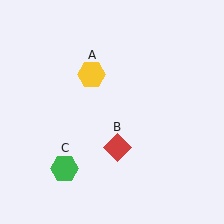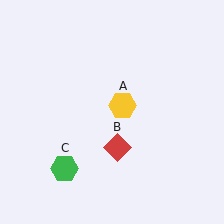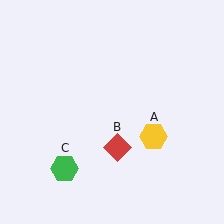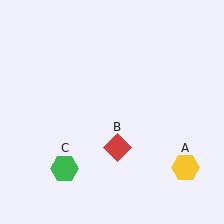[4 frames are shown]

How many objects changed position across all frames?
1 object changed position: yellow hexagon (object A).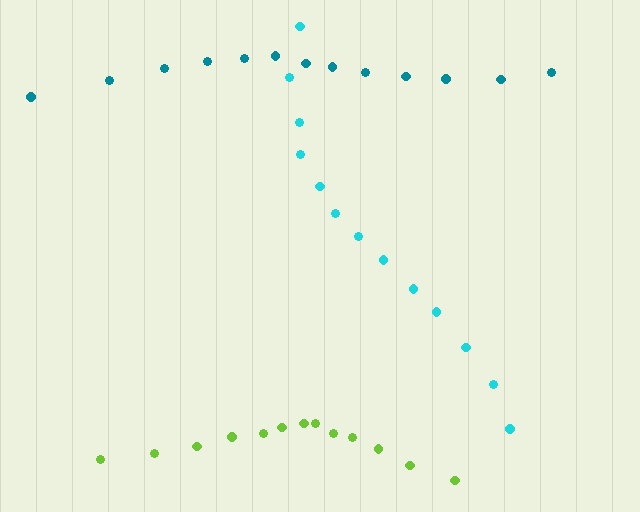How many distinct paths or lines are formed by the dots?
There are 3 distinct paths.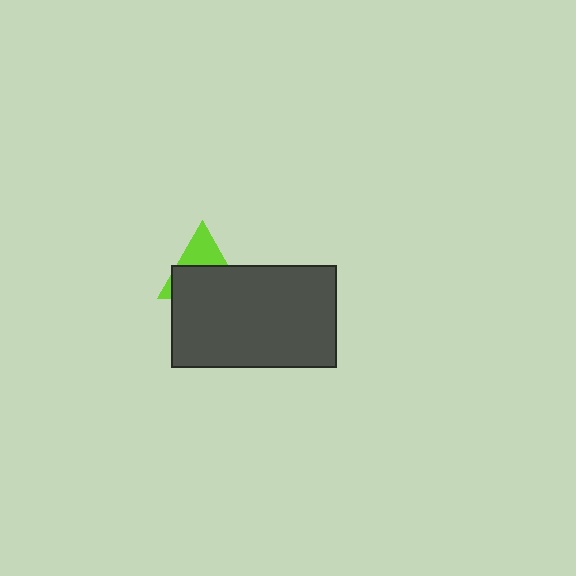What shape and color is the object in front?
The object in front is a dark gray rectangle.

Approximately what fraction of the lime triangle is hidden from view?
Roughly 62% of the lime triangle is hidden behind the dark gray rectangle.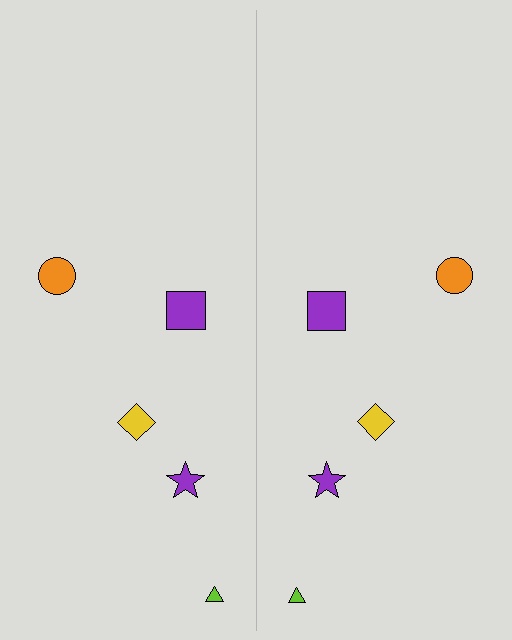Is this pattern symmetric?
Yes, this pattern has bilateral (reflection) symmetry.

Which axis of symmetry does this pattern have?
The pattern has a vertical axis of symmetry running through the center of the image.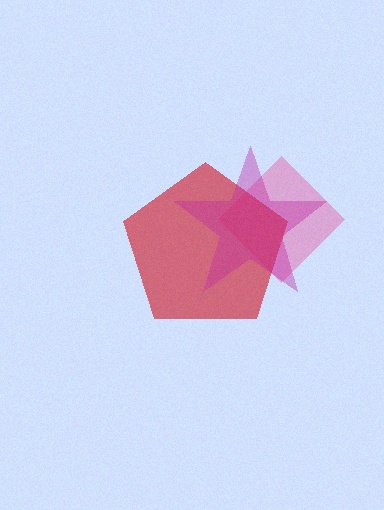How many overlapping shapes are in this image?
There are 3 overlapping shapes in the image.